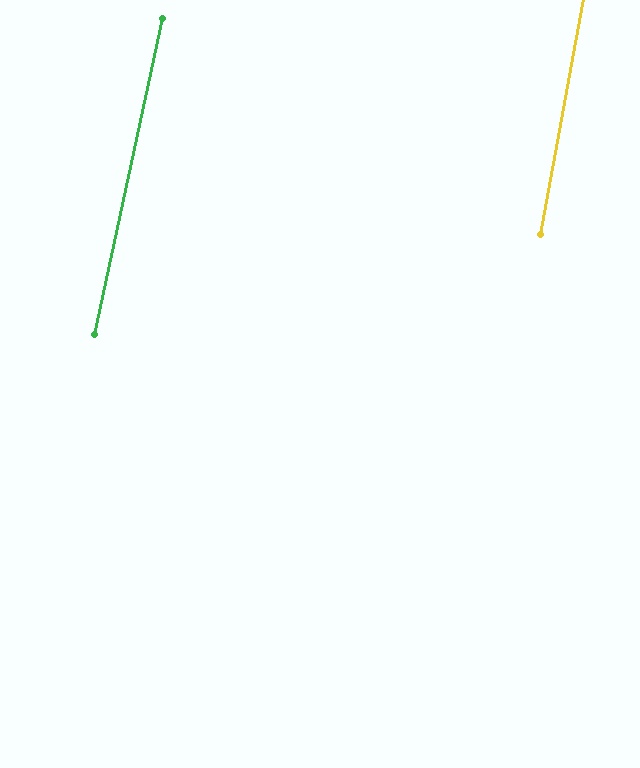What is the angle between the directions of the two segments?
Approximately 2 degrees.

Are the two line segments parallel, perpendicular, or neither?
Parallel — their directions differ by only 1.7°.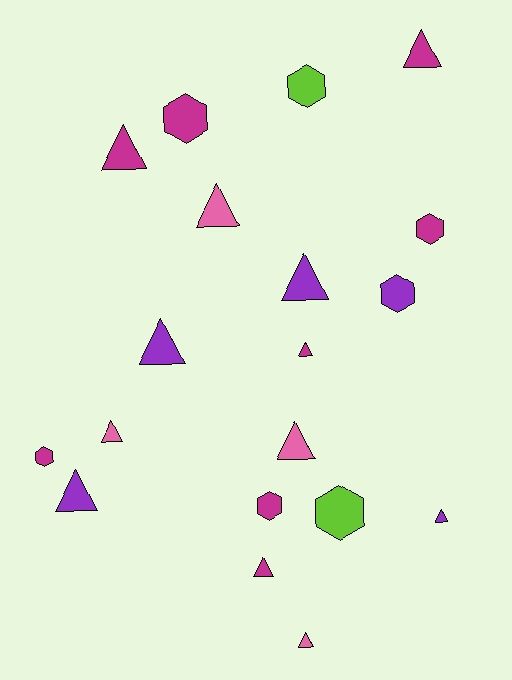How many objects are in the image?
There are 19 objects.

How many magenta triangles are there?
There are 4 magenta triangles.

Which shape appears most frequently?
Triangle, with 12 objects.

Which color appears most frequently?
Magenta, with 8 objects.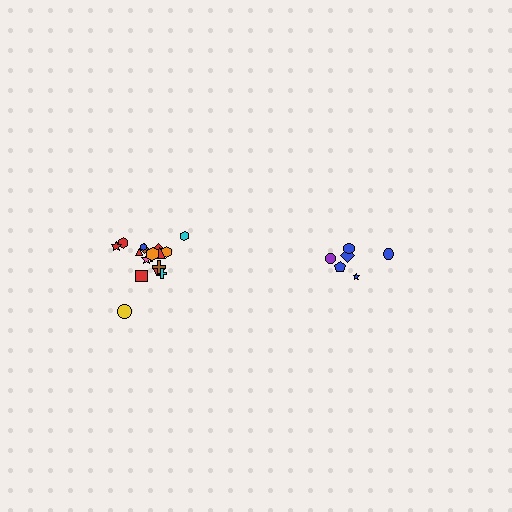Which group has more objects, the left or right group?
The left group.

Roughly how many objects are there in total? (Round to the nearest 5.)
Roughly 25 objects in total.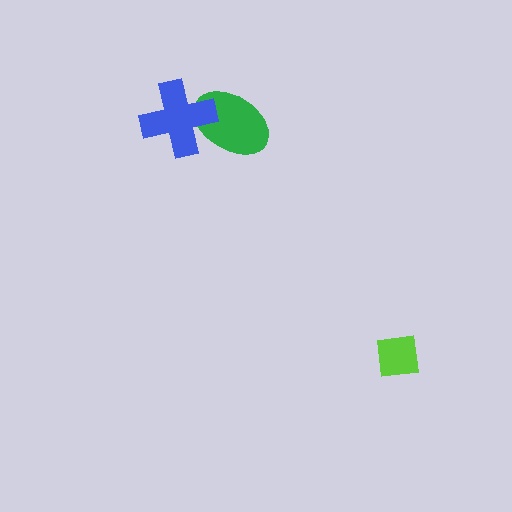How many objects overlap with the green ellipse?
1 object overlaps with the green ellipse.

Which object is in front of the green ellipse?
The blue cross is in front of the green ellipse.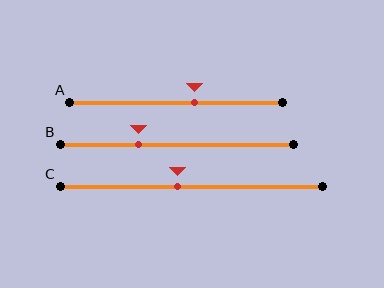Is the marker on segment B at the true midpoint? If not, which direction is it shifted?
No, the marker on segment B is shifted to the left by about 17% of the segment length.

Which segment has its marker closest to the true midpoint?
Segment C has its marker closest to the true midpoint.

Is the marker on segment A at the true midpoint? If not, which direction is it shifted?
No, the marker on segment A is shifted to the right by about 9% of the segment length.